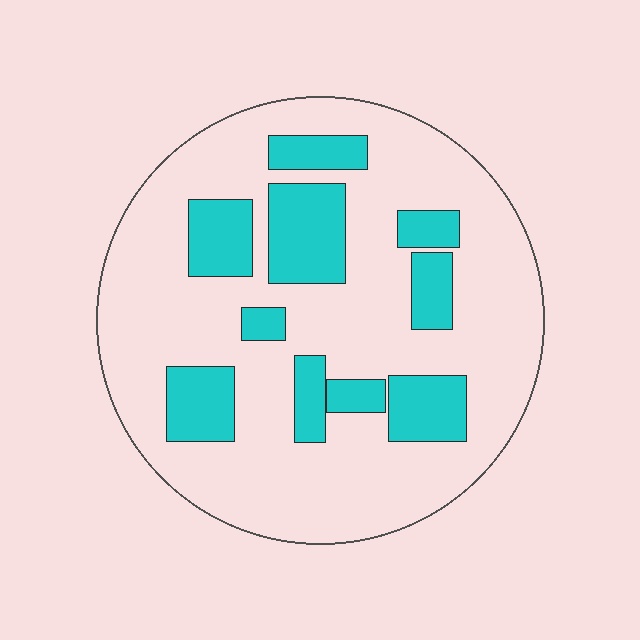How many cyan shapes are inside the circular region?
10.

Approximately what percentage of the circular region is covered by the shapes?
Approximately 25%.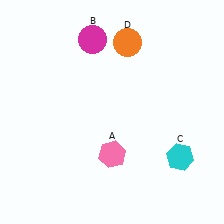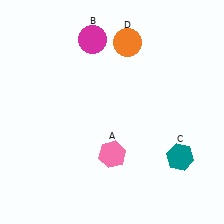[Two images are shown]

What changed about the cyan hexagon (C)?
In Image 1, C is cyan. In Image 2, it changed to teal.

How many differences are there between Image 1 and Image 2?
There is 1 difference between the two images.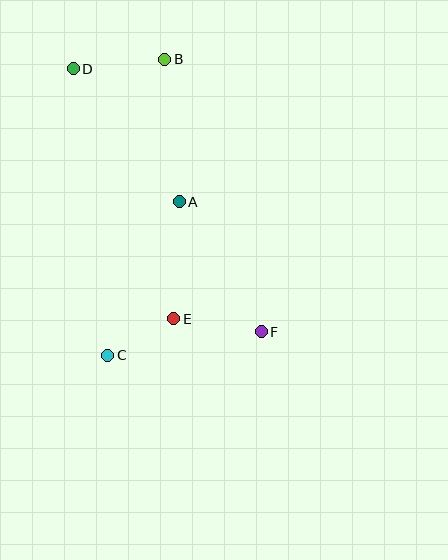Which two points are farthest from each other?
Points D and F are farthest from each other.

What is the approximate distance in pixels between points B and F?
The distance between B and F is approximately 289 pixels.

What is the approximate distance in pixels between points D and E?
The distance between D and E is approximately 270 pixels.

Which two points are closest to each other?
Points C and E are closest to each other.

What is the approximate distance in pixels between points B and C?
The distance between B and C is approximately 302 pixels.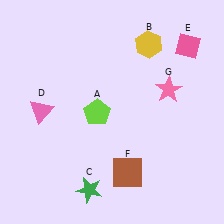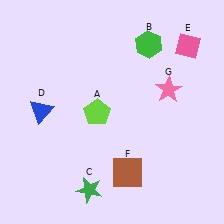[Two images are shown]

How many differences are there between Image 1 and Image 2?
There are 2 differences between the two images.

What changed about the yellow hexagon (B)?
In Image 1, B is yellow. In Image 2, it changed to green.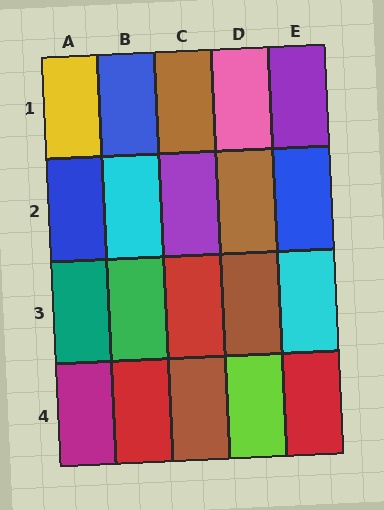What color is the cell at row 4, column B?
Red.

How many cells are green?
1 cell is green.